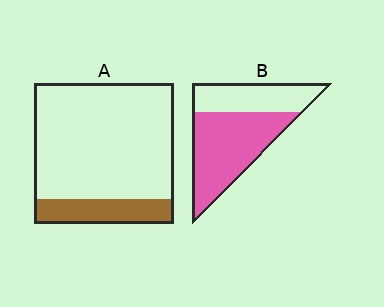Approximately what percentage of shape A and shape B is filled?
A is approximately 20% and B is approximately 65%.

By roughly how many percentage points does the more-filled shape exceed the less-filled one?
By roughly 45 percentage points (B over A).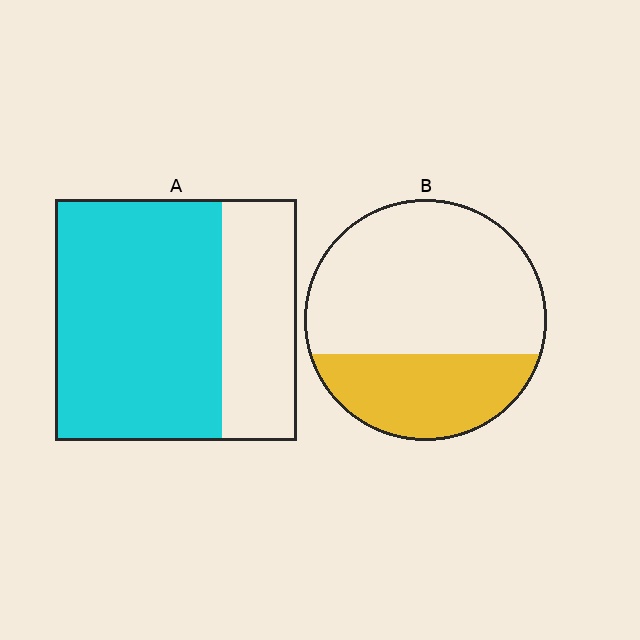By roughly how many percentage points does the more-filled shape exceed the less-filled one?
By roughly 35 percentage points (A over B).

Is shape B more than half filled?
No.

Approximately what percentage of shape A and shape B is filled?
A is approximately 70% and B is approximately 30%.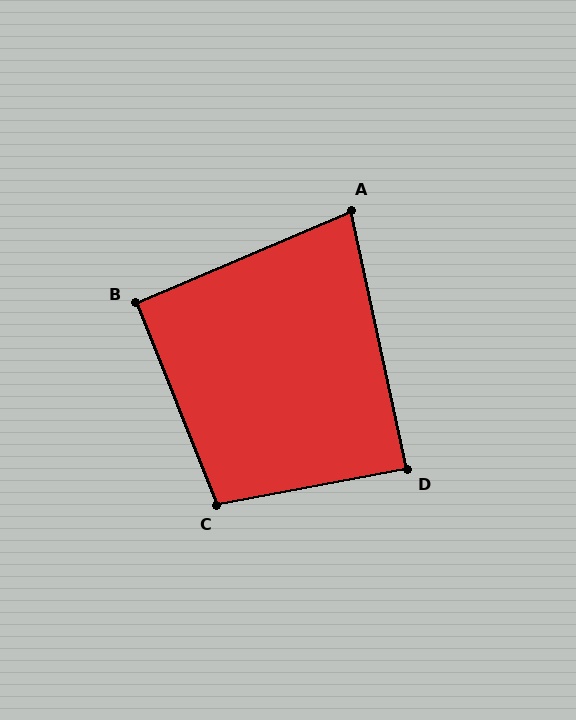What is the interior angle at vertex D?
Approximately 88 degrees (approximately right).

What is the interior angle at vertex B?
Approximately 92 degrees (approximately right).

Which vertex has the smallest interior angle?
A, at approximately 79 degrees.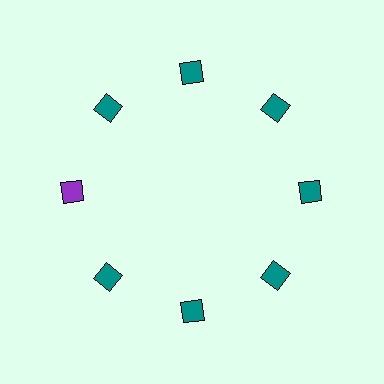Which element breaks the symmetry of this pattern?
The purple diamond at roughly the 9 o'clock position breaks the symmetry. All other shapes are teal diamonds.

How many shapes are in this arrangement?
There are 8 shapes arranged in a ring pattern.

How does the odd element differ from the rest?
It has a different color: purple instead of teal.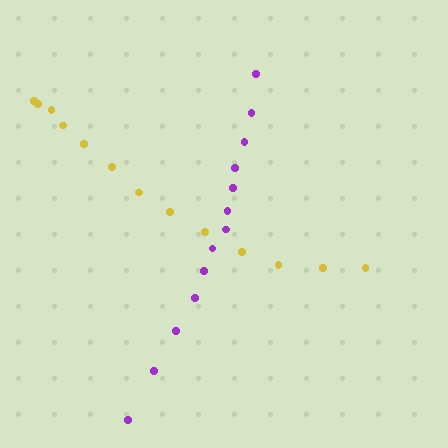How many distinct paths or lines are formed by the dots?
There are 2 distinct paths.